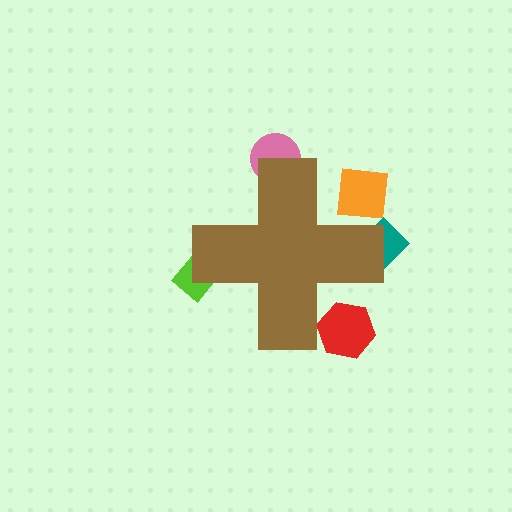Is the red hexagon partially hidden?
Yes, the red hexagon is partially hidden behind the brown cross.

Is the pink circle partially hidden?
Yes, the pink circle is partially hidden behind the brown cross.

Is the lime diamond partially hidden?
Yes, the lime diamond is partially hidden behind the brown cross.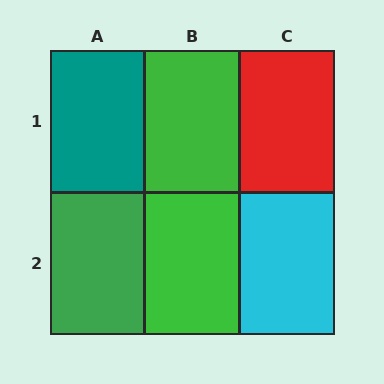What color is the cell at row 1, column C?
Red.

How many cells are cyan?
1 cell is cyan.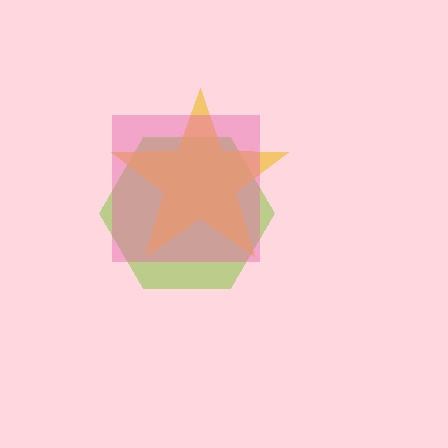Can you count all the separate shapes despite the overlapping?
Yes, there are 3 separate shapes.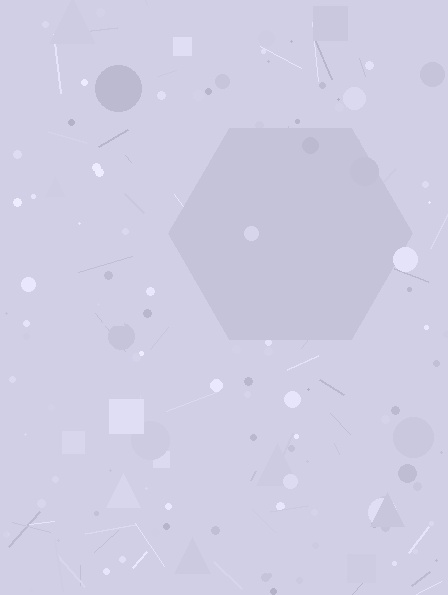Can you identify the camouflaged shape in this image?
The camouflaged shape is a hexagon.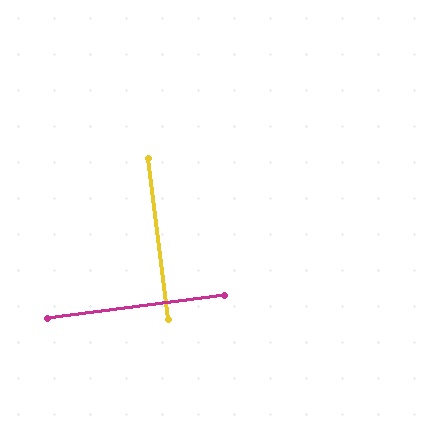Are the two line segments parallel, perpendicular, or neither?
Perpendicular — they meet at approximately 89°.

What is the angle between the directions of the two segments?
Approximately 89 degrees.